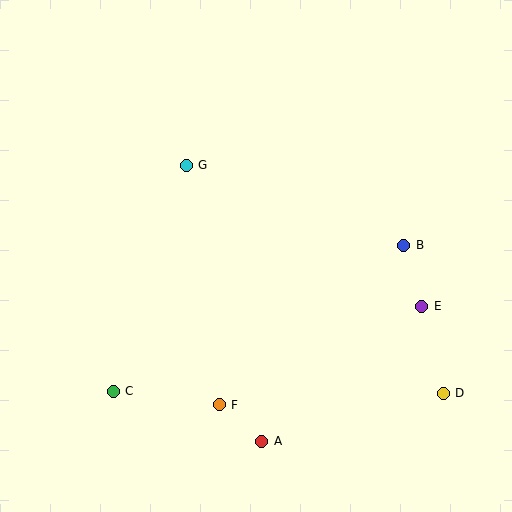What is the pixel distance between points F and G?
The distance between F and G is 242 pixels.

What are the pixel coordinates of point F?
Point F is at (219, 405).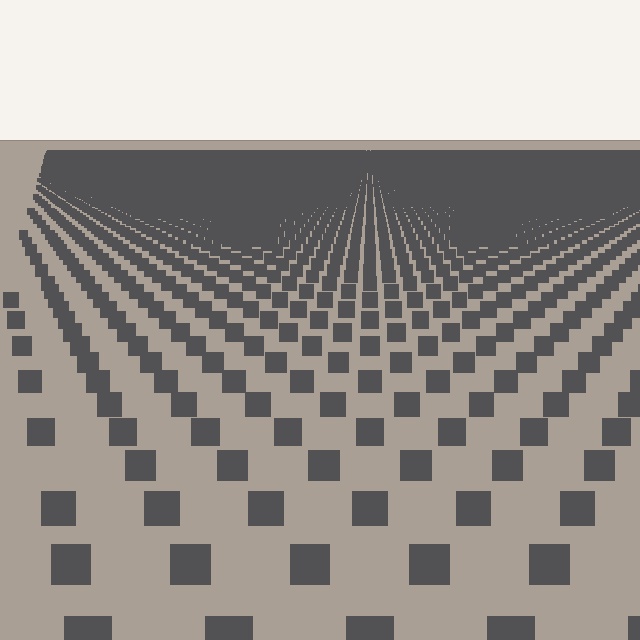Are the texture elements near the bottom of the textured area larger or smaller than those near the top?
Larger. Near the bottom, elements are closer to the viewer and appear at a bigger on-screen size.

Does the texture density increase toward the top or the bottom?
Density increases toward the top.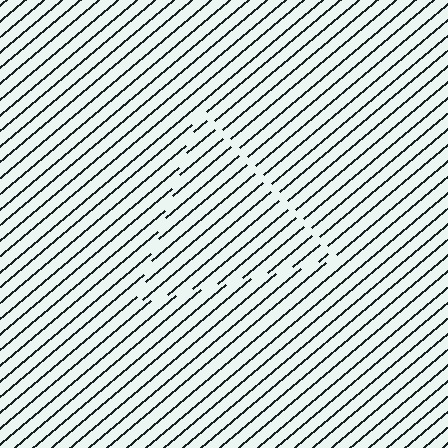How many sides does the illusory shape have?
3 sides — the line-ends trace a triangle.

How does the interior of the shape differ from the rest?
The interior of the shape contains the same grating, shifted by half a period — the contour is defined by the phase discontinuity where line-ends from the inner and outer gratings abut.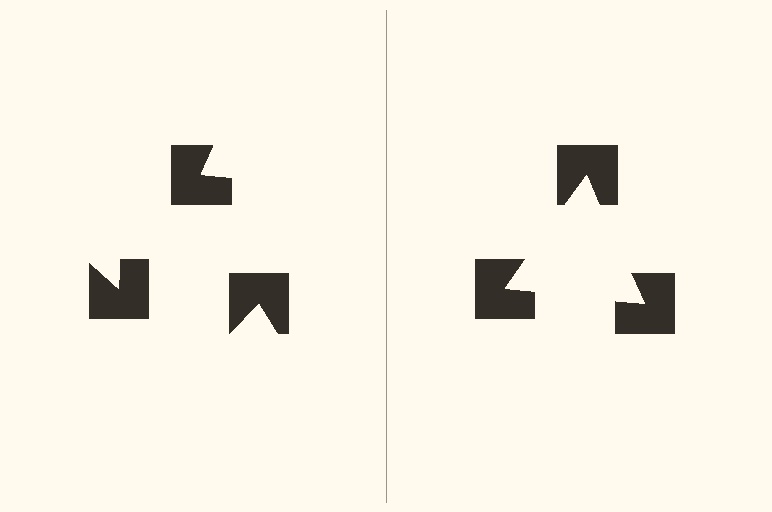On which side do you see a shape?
An illusory triangle appears on the right side. On the left side the wedge cuts are rotated, so no coherent shape forms.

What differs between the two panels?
The notched squares are positioned identically on both sides; only the wedge orientations differ. On the right they align to a triangle; on the left they are misaligned.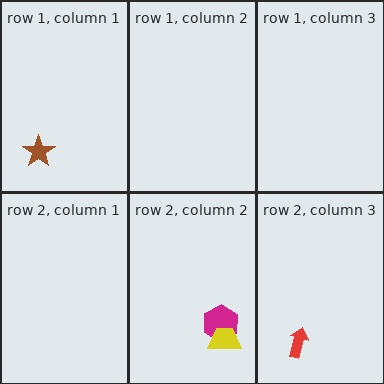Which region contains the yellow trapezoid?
The row 2, column 2 region.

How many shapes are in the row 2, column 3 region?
1.